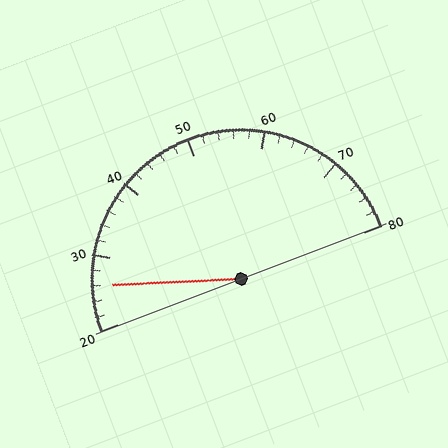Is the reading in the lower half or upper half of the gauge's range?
The reading is in the lower half of the range (20 to 80).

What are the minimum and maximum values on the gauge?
The gauge ranges from 20 to 80.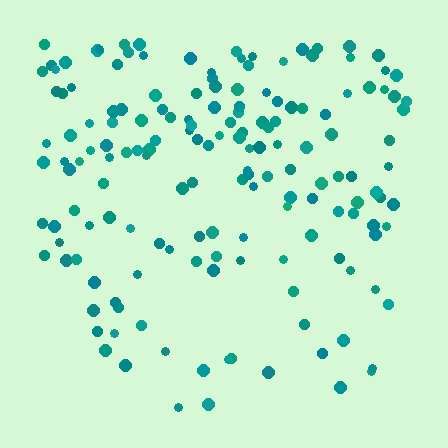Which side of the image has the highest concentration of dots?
The top.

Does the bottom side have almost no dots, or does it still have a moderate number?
Still a moderate number, just noticeably fewer than the top.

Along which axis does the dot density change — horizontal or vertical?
Vertical.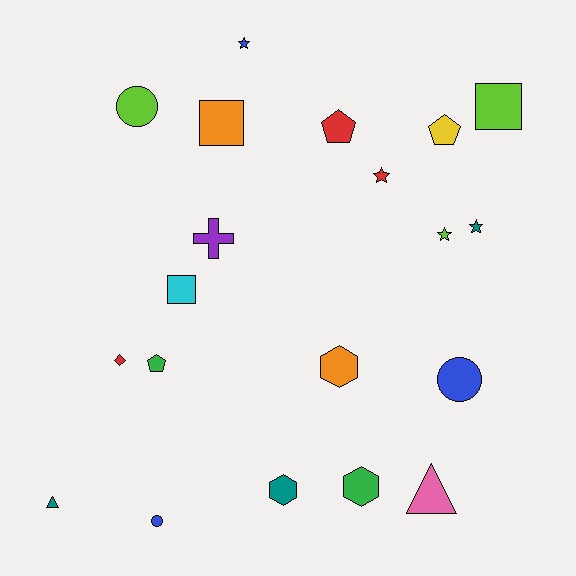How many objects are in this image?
There are 20 objects.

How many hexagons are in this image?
There are 3 hexagons.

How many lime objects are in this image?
There are 3 lime objects.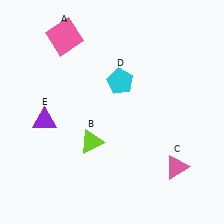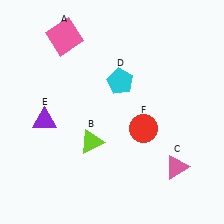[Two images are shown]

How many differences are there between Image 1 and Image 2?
There is 1 difference between the two images.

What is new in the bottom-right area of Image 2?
A red circle (F) was added in the bottom-right area of Image 2.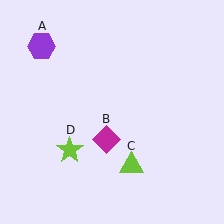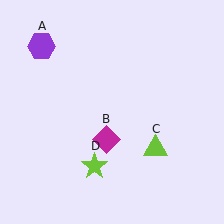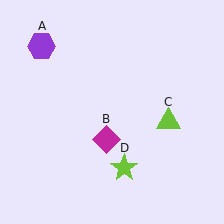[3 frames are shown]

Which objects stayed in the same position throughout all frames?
Purple hexagon (object A) and magenta diamond (object B) remained stationary.